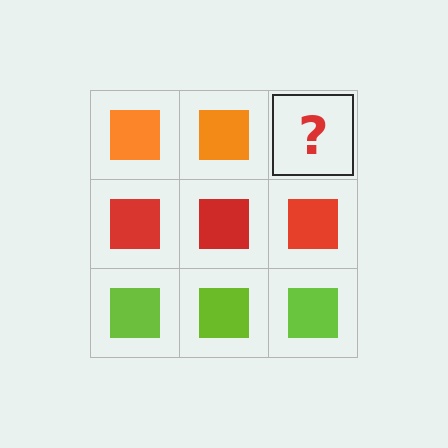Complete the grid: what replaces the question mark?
The question mark should be replaced with an orange square.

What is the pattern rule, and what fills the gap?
The rule is that each row has a consistent color. The gap should be filled with an orange square.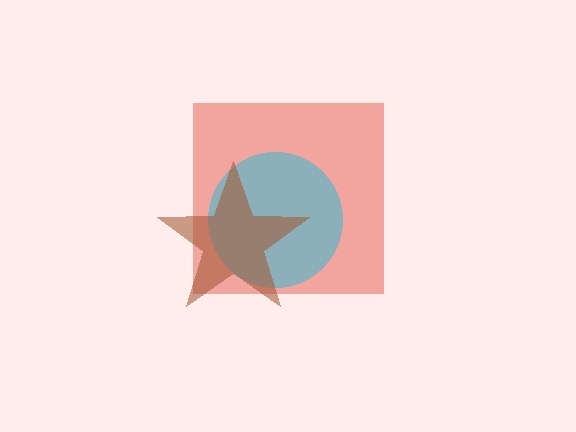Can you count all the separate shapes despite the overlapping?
Yes, there are 3 separate shapes.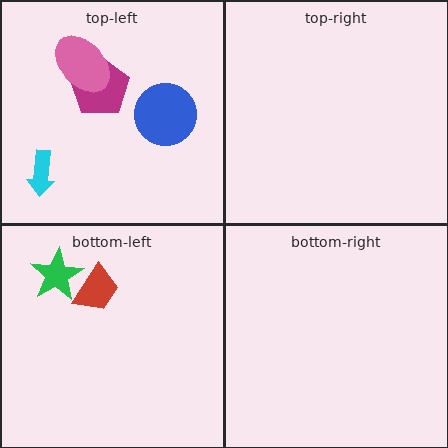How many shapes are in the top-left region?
4.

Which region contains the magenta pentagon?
The top-left region.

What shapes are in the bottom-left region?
The red trapezoid, the green star.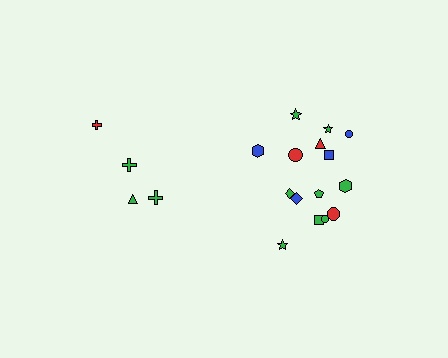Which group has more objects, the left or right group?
The right group.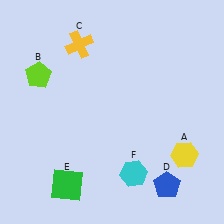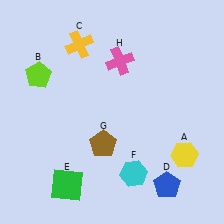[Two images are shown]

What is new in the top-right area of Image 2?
A pink cross (H) was added in the top-right area of Image 2.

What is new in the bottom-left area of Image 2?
A brown pentagon (G) was added in the bottom-left area of Image 2.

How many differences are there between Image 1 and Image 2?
There are 2 differences between the two images.